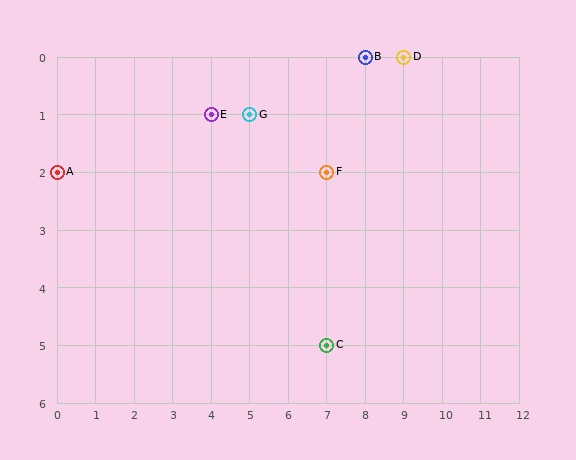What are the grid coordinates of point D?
Point D is at grid coordinates (9, 0).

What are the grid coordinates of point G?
Point G is at grid coordinates (5, 1).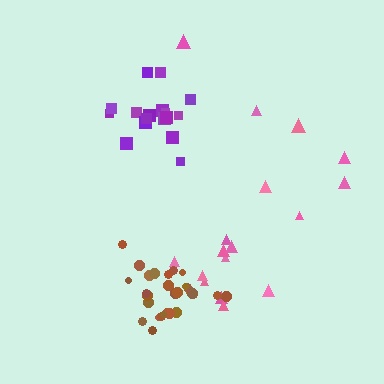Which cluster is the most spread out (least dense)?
Pink.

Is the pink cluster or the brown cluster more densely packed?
Brown.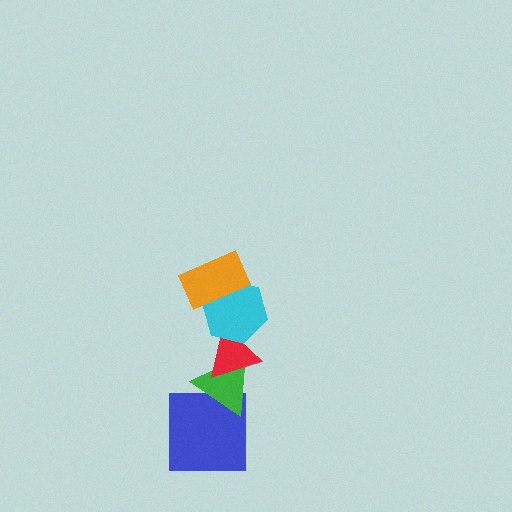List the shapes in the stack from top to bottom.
From top to bottom: the orange rectangle, the cyan hexagon, the red triangle, the green triangle, the blue square.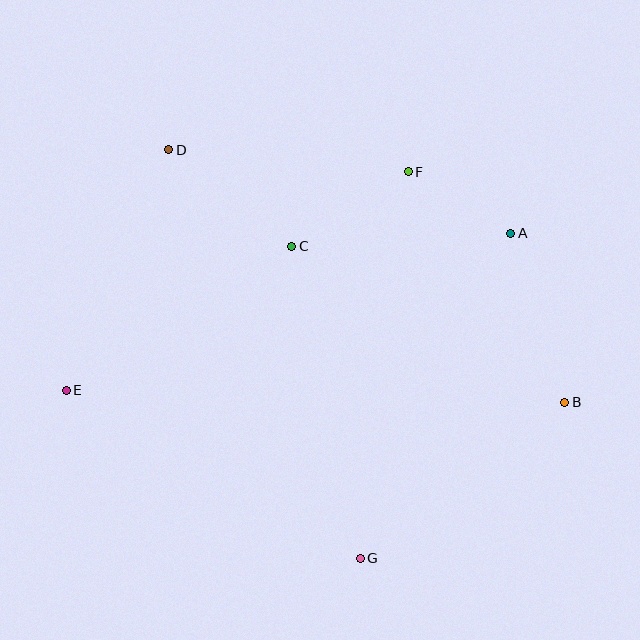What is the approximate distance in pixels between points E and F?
The distance between E and F is approximately 406 pixels.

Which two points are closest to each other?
Points A and F are closest to each other.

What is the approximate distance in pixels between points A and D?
The distance between A and D is approximately 352 pixels.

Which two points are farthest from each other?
Points B and E are farthest from each other.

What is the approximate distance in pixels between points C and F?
The distance between C and F is approximately 138 pixels.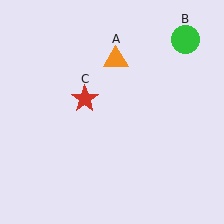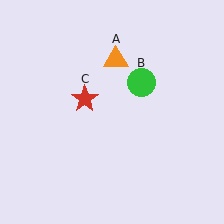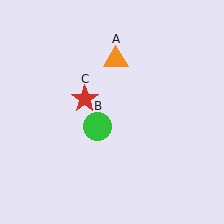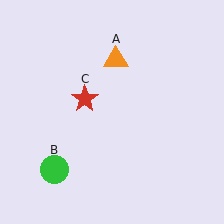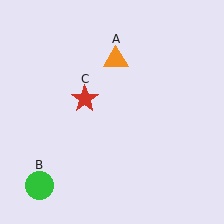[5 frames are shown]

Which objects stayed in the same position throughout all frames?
Orange triangle (object A) and red star (object C) remained stationary.